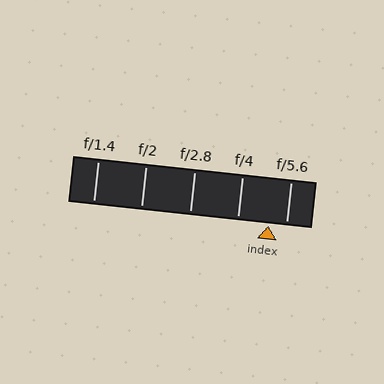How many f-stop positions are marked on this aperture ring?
There are 5 f-stop positions marked.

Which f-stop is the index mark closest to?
The index mark is closest to f/5.6.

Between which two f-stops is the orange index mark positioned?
The index mark is between f/4 and f/5.6.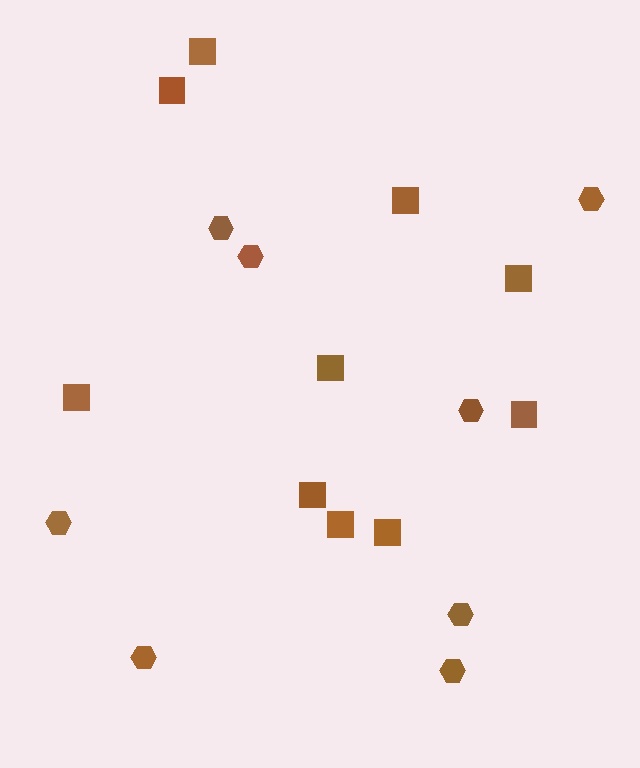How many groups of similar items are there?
There are 2 groups: one group of hexagons (8) and one group of squares (10).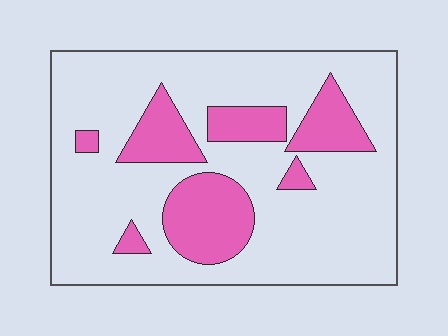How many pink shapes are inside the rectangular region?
7.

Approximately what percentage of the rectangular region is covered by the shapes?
Approximately 25%.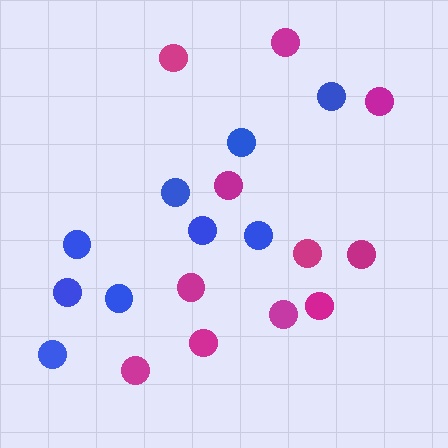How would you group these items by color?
There are 2 groups: one group of blue circles (9) and one group of magenta circles (11).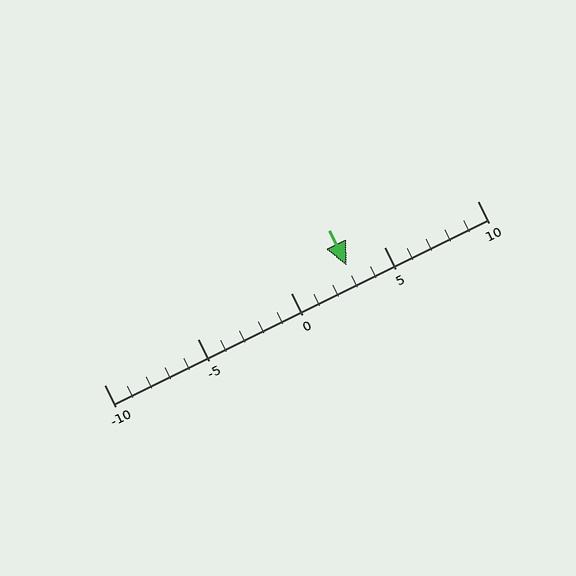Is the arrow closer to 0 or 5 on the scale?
The arrow is closer to 5.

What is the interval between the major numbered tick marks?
The major tick marks are spaced 5 units apart.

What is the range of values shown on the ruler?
The ruler shows values from -10 to 10.